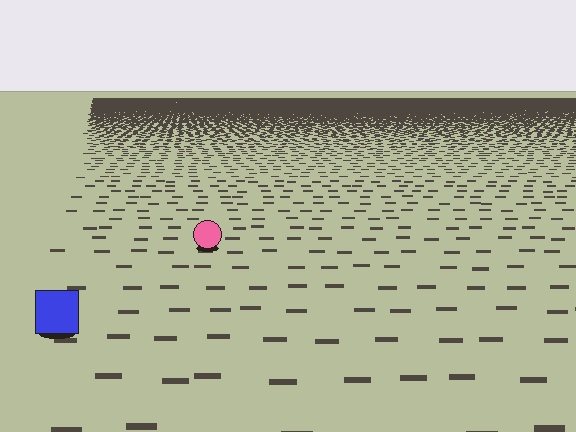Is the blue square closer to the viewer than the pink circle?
Yes. The blue square is closer — you can tell from the texture gradient: the ground texture is coarser near it.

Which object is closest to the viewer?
The blue square is closest. The texture marks near it are larger and more spread out.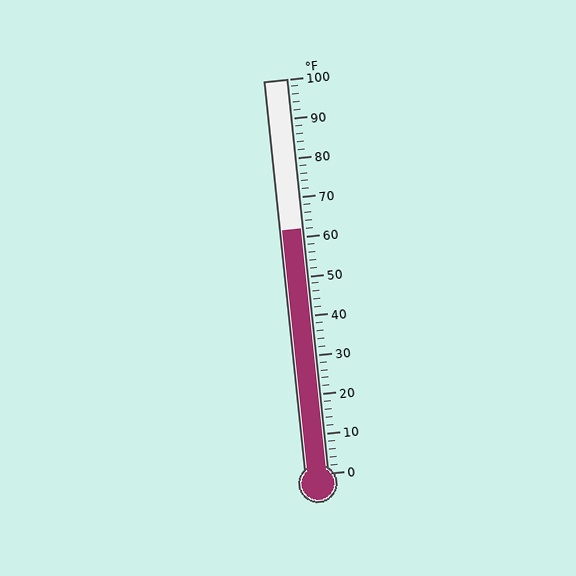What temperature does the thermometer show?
The thermometer shows approximately 62°F.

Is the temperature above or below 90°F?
The temperature is below 90°F.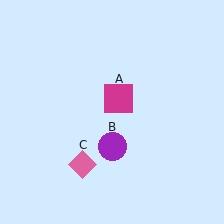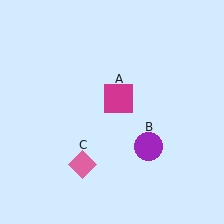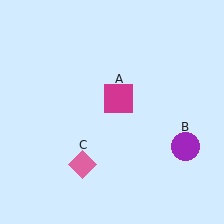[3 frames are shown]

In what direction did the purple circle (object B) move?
The purple circle (object B) moved right.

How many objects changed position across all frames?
1 object changed position: purple circle (object B).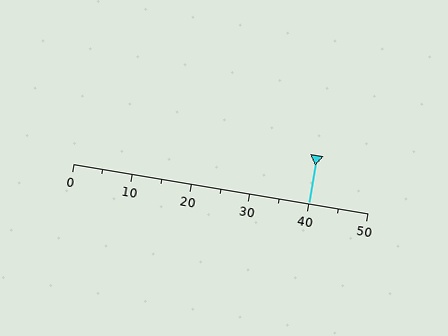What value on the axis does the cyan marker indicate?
The marker indicates approximately 40.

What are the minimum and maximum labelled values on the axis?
The axis runs from 0 to 50.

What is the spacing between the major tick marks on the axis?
The major ticks are spaced 10 apart.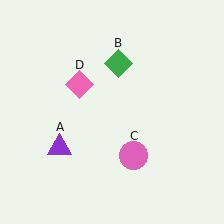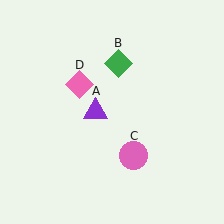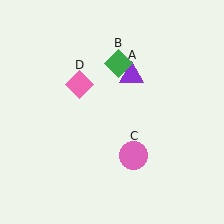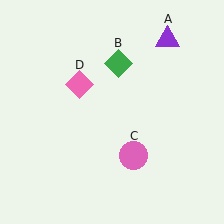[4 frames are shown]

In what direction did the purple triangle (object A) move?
The purple triangle (object A) moved up and to the right.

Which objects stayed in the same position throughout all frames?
Green diamond (object B) and pink circle (object C) and pink diamond (object D) remained stationary.